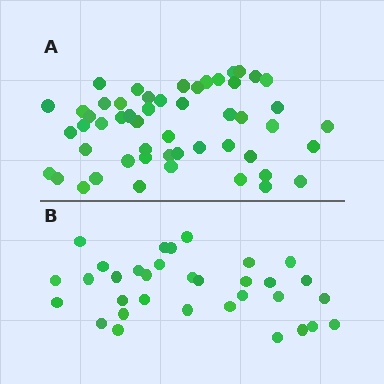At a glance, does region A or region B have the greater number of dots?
Region A (the top region) has more dots.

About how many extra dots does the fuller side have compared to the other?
Region A has approximately 20 more dots than region B.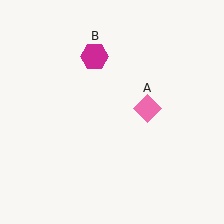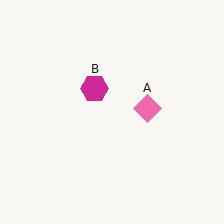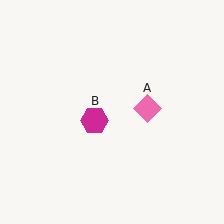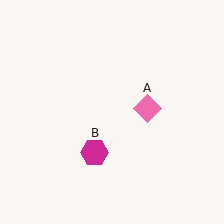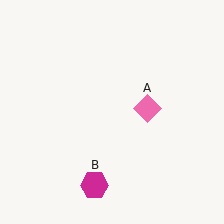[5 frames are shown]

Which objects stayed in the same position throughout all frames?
Pink diamond (object A) remained stationary.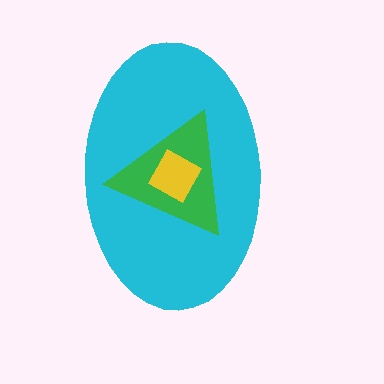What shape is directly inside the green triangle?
The yellow square.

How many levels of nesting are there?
3.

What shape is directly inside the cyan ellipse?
The green triangle.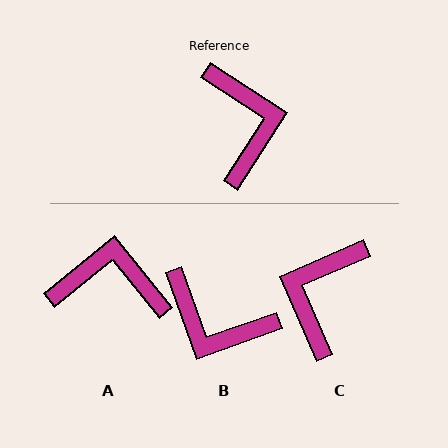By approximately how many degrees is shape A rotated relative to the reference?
Approximately 72 degrees counter-clockwise.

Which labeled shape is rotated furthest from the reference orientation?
C, about 146 degrees away.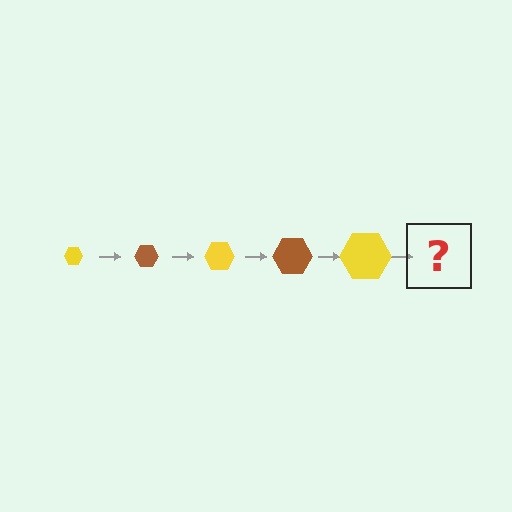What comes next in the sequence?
The next element should be a brown hexagon, larger than the previous one.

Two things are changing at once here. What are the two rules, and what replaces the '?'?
The two rules are that the hexagon grows larger each step and the color cycles through yellow and brown. The '?' should be a brown hexagon, larger than the previous one.